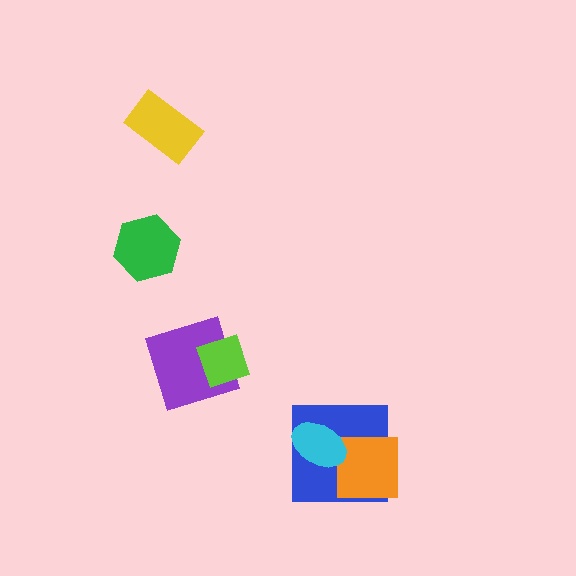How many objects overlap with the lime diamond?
1 object overlaps with the lime diamond.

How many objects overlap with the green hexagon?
0 objects overlap with the green hexagon.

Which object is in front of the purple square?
The lime diamond is in front of the purple square.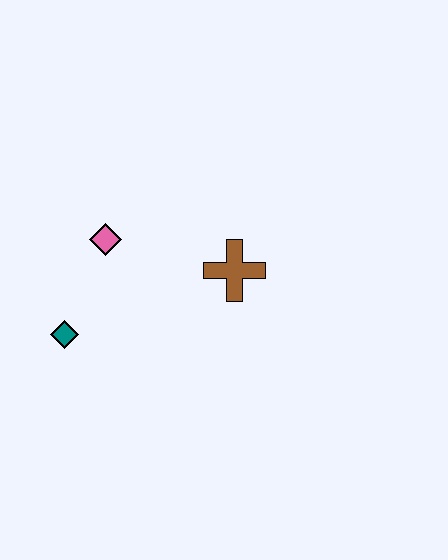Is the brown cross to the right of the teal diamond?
Yes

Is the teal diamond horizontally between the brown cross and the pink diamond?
No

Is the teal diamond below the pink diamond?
Yes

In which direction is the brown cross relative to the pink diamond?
The brown cross is to the right of the pink diamond.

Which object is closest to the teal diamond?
The pink diamond is closest to the teal diamond.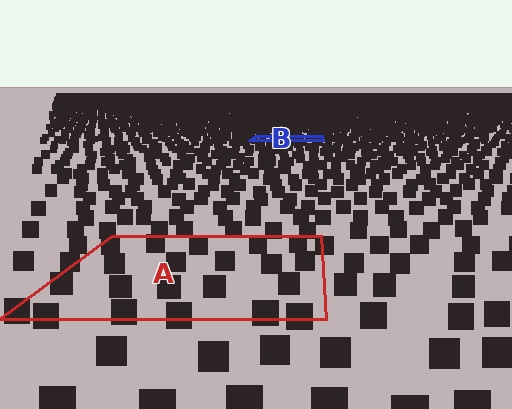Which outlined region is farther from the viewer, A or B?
Region B is farther from the viewer — the texture elements inside it appear smaller and more densely packed.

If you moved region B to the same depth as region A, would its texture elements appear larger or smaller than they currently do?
They would appear larger. At a closer depth, the same texture elements are projected at a bigger on-screen size.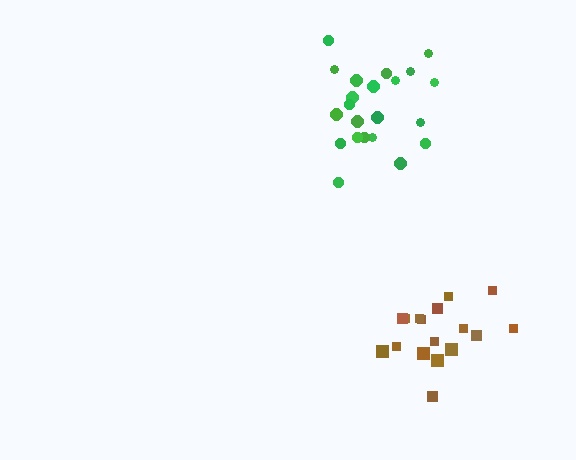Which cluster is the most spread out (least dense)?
Brown.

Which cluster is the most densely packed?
Green.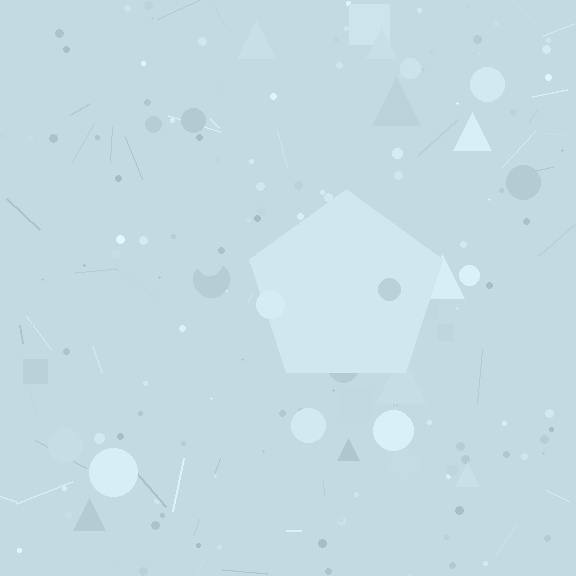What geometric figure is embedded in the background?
A pentagon is embedded in the background.